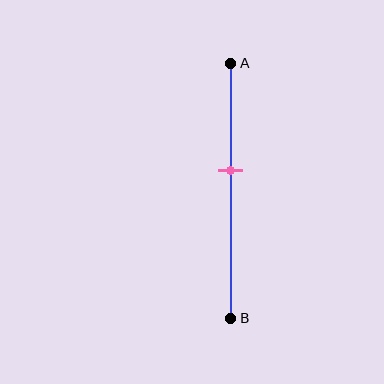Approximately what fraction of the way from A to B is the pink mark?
The pink mark is approximately 40% of the way from A to B.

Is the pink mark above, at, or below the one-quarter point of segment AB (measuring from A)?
The pink mark is below the one-quarter point of segment AB.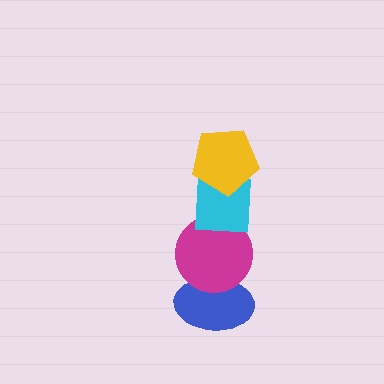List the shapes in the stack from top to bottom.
From top to bottom: the yellow pentagon, the cyan square, the magenta circle, the blue ellipse.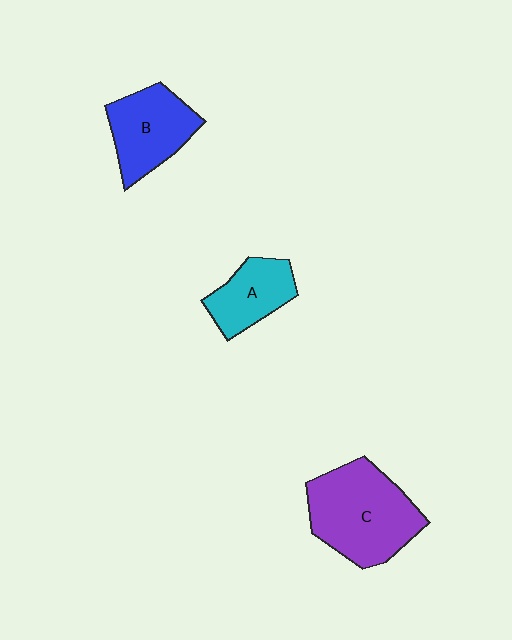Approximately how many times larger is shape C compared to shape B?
Approximately 1.5 times.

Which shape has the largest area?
Shape C (purple).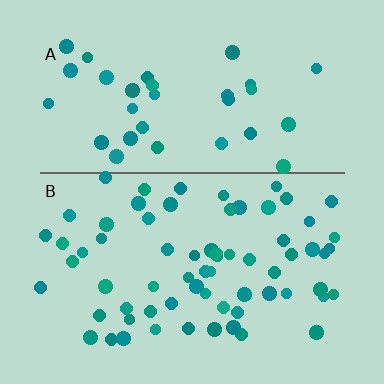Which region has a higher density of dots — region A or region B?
B (the bottom).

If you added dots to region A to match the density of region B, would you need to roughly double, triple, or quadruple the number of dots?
Approximately double.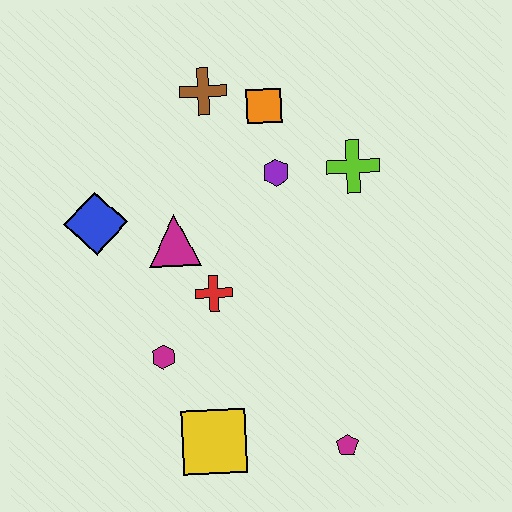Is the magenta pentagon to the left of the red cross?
No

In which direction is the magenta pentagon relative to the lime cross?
The magenta pentagon is below the lime cross.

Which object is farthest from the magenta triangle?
The magenta pentagon is farthest from the magenta triangle.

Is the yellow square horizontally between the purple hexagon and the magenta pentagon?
No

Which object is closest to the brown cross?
The orange square is closest to the brown cross.